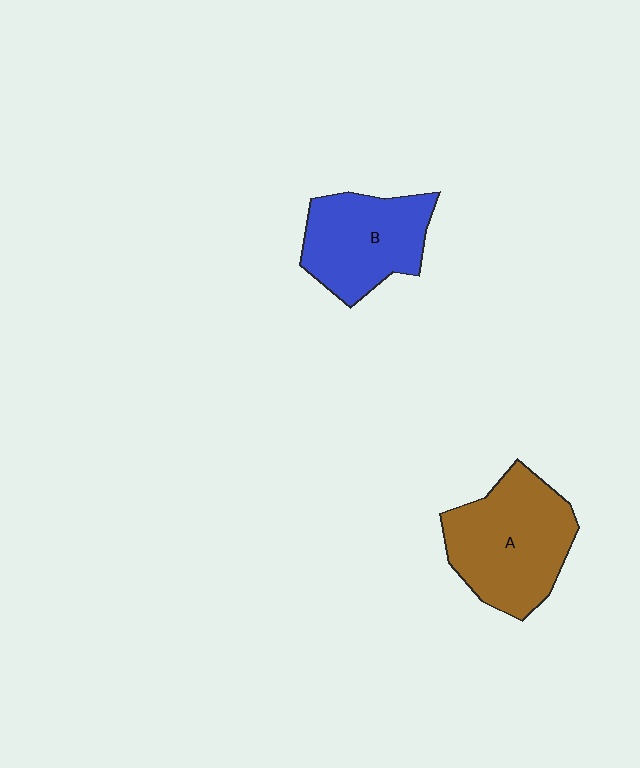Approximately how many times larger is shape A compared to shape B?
Approximately 1.2 times.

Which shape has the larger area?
Shape A (brown).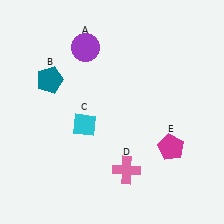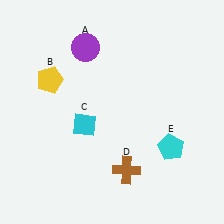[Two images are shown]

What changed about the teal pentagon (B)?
In Image 1, B is teal. In Image 2, it changed to yellow.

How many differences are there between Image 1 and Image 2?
There are 3 differences between the two images.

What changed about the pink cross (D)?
In Image 1, D is pink. In Image 2, it changed to brown.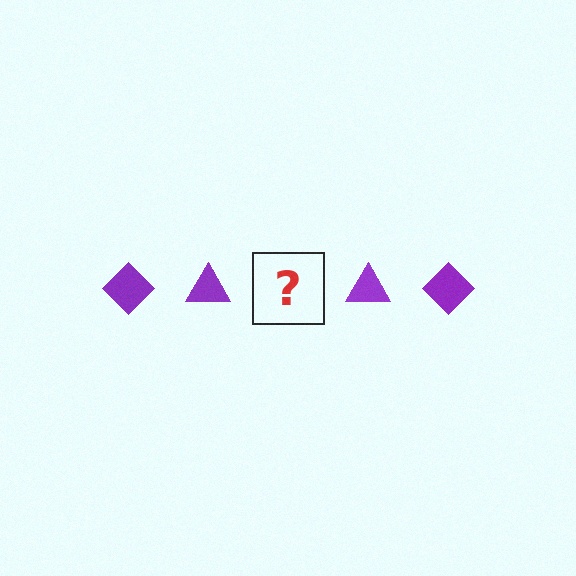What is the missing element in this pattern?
The missing element is a purple diamond.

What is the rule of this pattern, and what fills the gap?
The rule is that the pattern cycles through diamond, triangle shapes in purple. The gap should be filled with a purple diamond.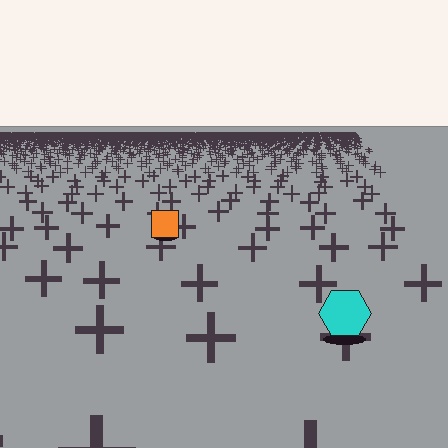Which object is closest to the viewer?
The cyan hexagon is closest. The texture marks near it are larger and more spread out.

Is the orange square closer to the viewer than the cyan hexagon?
No. The cyan hexagon is closer — you can tell from the texture gradient: the ground texture is coarser near it.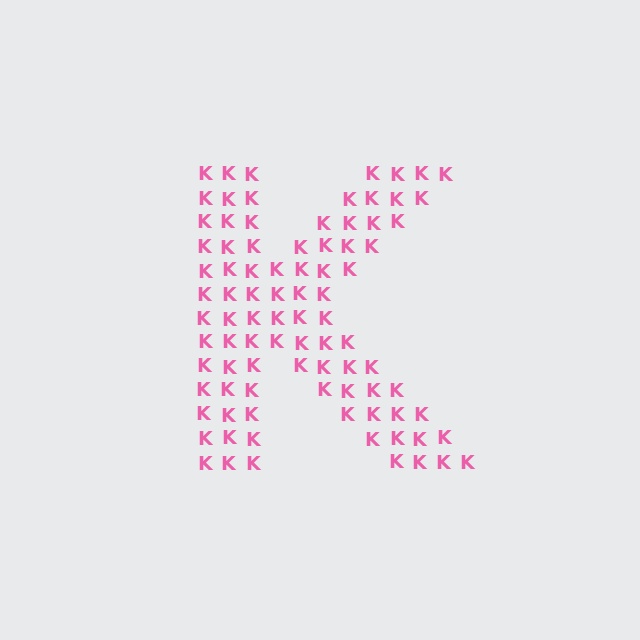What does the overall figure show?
The overall figure shows the letter K.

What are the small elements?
The small elements are letter K's.